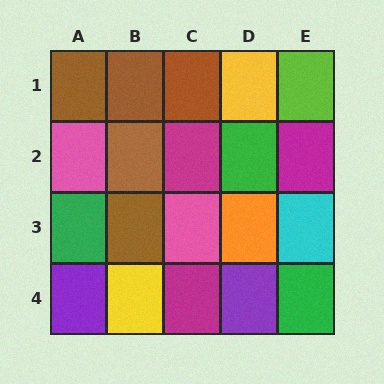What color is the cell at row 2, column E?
Magenta.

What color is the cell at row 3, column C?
Pink.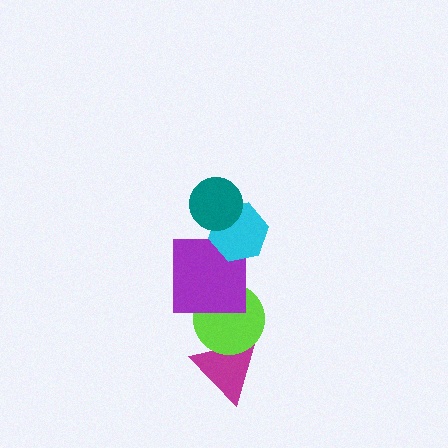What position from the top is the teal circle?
The teal circle is 1st from the top.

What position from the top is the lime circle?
The lime circle is 4th from the top.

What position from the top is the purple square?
The purple square is 3rd from the top.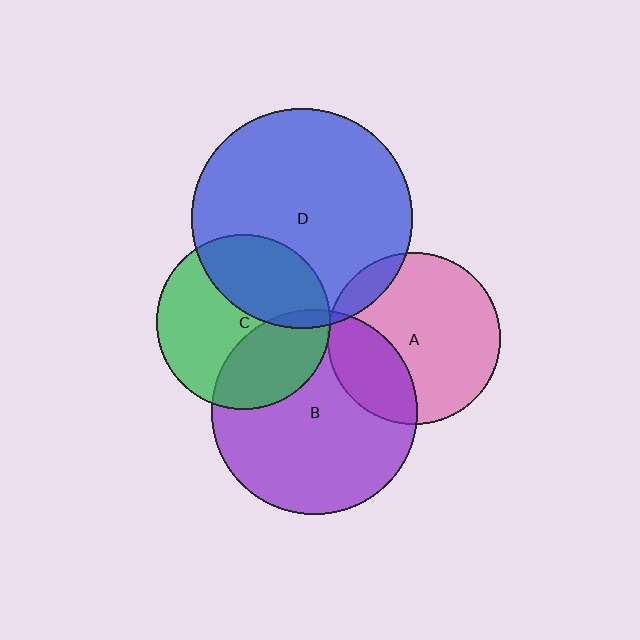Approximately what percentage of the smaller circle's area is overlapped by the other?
Approximately 10%.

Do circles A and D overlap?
Yes.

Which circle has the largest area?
Circle D (blue).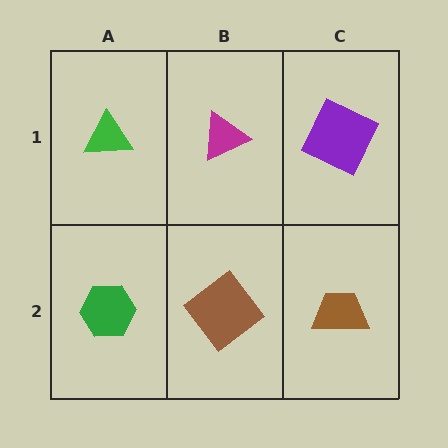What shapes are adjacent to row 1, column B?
A brown diamond (row 2, column B), a green triangle (row 1, column A), a purple square (row 1, column C).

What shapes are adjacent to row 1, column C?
A brown trapezoid (row 2, column C), a magenta triangle (row 1, column B).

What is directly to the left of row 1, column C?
A magenta triangle.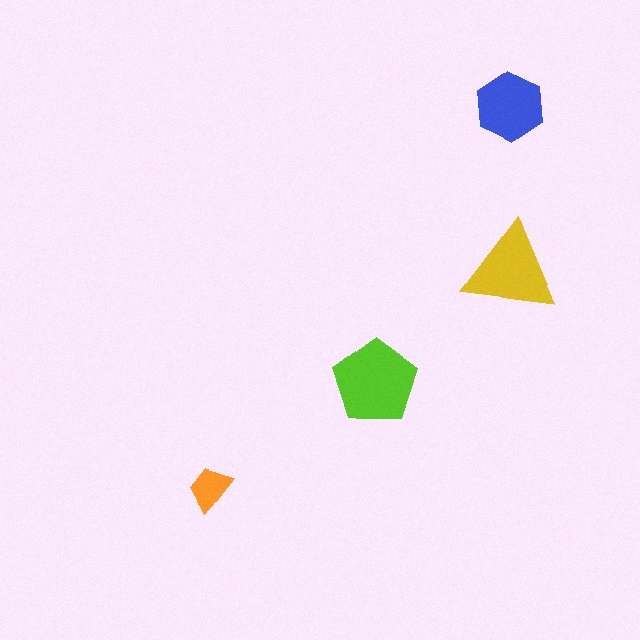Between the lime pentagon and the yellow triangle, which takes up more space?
The lime pentagon.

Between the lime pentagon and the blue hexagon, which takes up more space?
The lime pentagon.